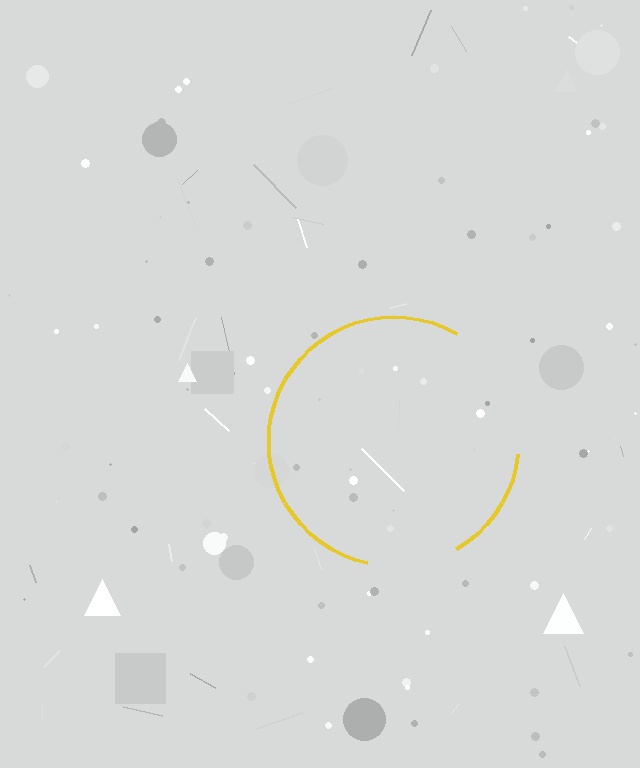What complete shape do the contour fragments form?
The contour fragments form a circle.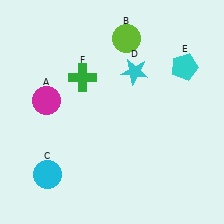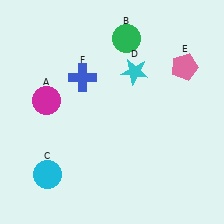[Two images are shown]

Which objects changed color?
B changed from lime to green. E changed from cyan to pink. F changed from green to blue.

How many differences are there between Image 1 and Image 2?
There are 3 differences between the two images.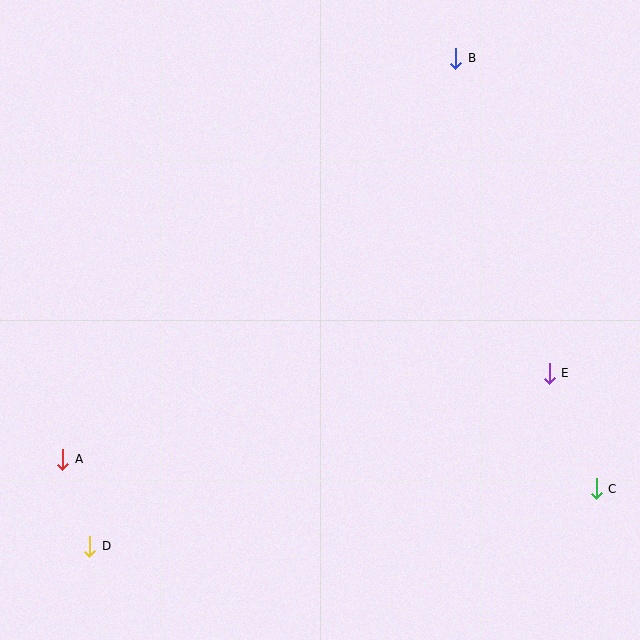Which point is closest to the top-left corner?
Point B is closest to the top-left corner.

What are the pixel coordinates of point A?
Point A is at (63, 459).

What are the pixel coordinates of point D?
Point D is at (90, 546).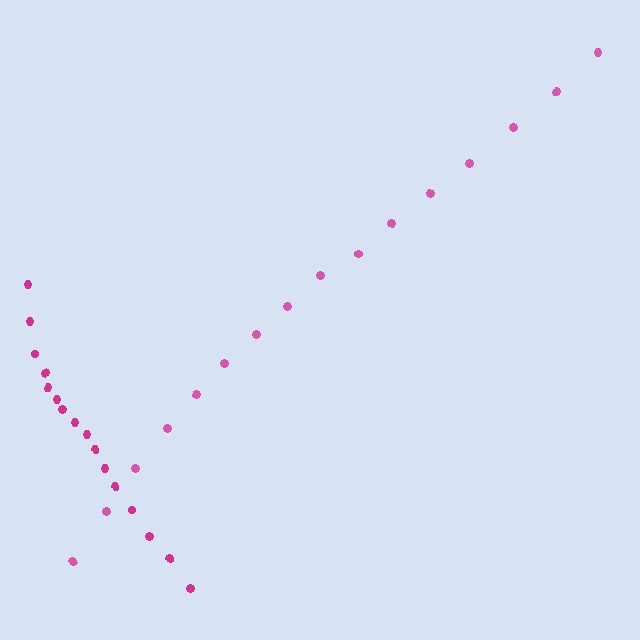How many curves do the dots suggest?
There are 2 distinct paths.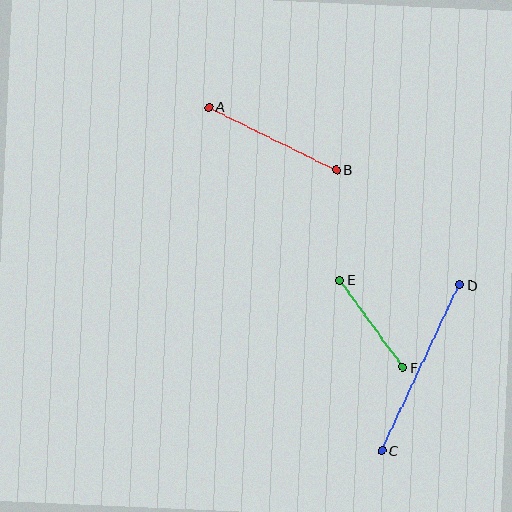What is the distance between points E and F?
The distance is approximately 108 pixels.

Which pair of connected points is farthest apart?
Points C and D are farthest apart.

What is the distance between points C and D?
The distance is approximately 183 pixels.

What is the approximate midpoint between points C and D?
The midpoint is at approximately (421, 368) pixels.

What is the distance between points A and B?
The distance is approximately 142 pixels.